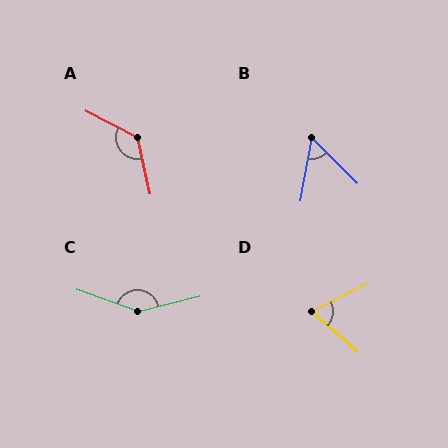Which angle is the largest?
C, at approximately 146 degrees.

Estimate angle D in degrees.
Approximately 67 degrees.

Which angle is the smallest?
B, at approximately 55 degrees.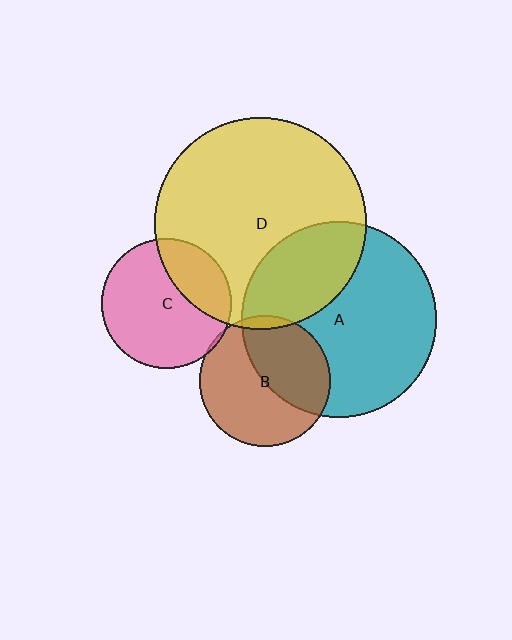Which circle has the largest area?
Circle D (yellow).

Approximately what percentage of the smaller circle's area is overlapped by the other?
Approximately 45%.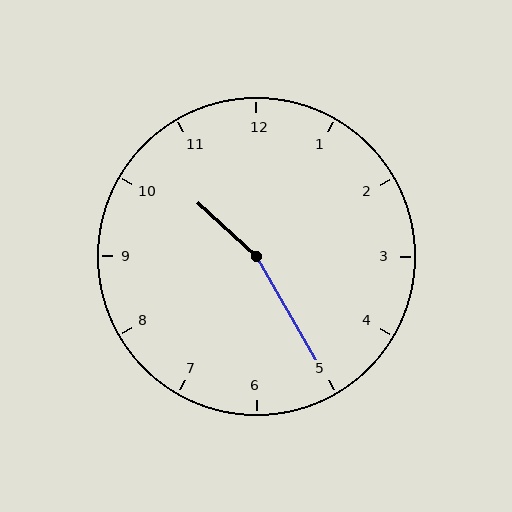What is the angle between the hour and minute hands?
Approximately 162 degrees.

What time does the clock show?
10:25.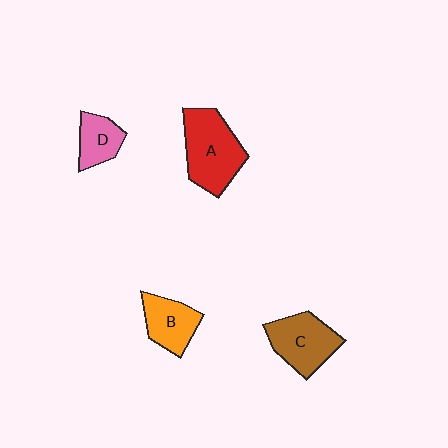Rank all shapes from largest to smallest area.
From largest to smallest: A (red), C (brown), B (orange), D (pink).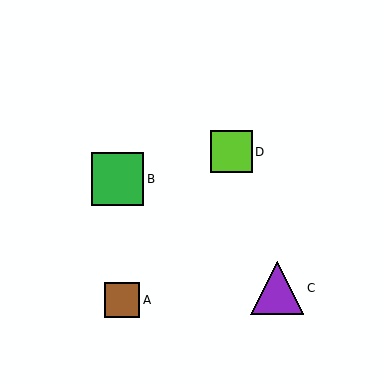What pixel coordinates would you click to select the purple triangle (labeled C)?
Click at (277, 288) to select the purple triangle C.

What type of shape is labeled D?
Shape D is a lime square.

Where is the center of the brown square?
The center of the brown square is at (122, 300).